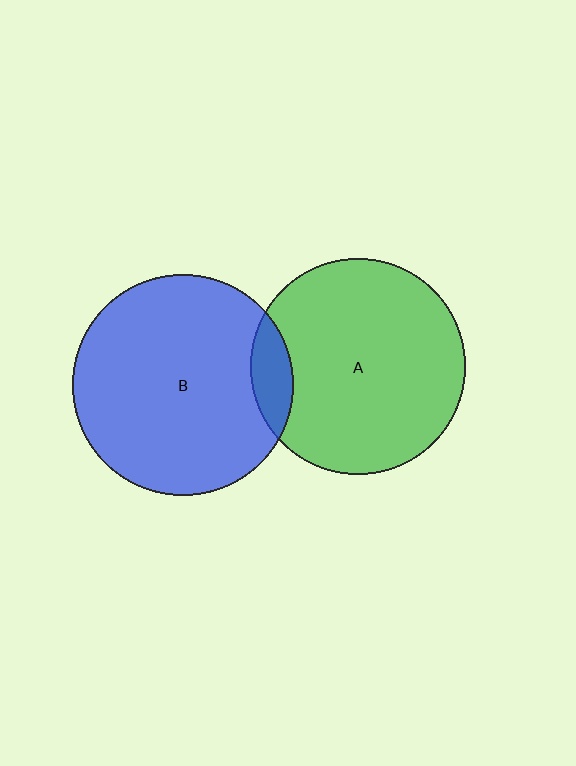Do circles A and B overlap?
Yes.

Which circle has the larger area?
Circle B (blue).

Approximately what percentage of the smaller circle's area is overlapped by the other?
Approximately 10%.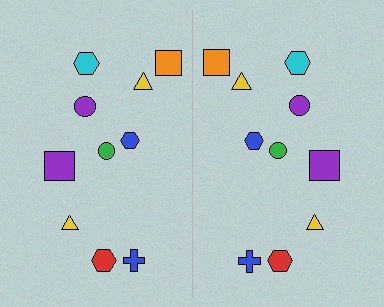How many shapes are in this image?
There are 20 shapes in this image.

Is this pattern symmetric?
Yes, this pattern has bilateral (reflection) symmetry.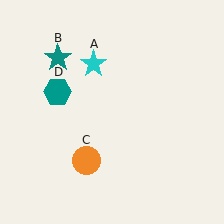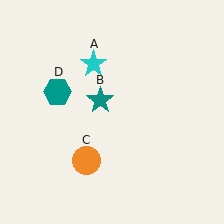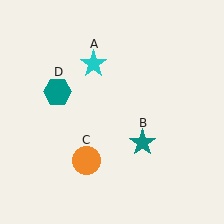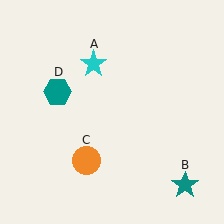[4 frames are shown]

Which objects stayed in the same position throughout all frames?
Cyan star (object A) and orange circle (object C) and teal hexagon (object D) remained stationary.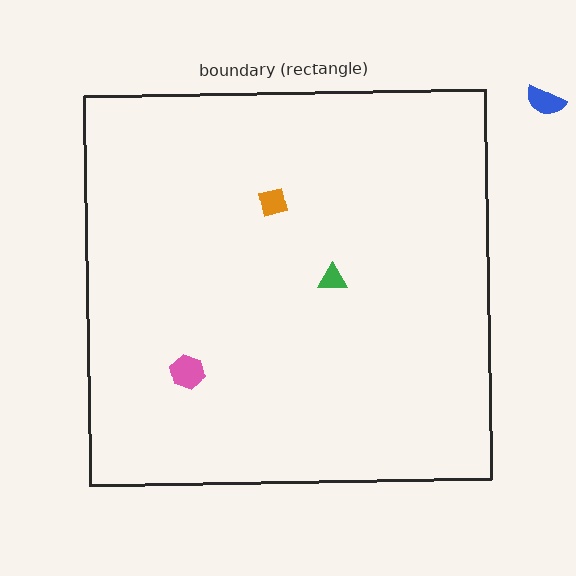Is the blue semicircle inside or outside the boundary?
Outside.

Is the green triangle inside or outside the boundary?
Inside.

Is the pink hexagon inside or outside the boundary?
Inside.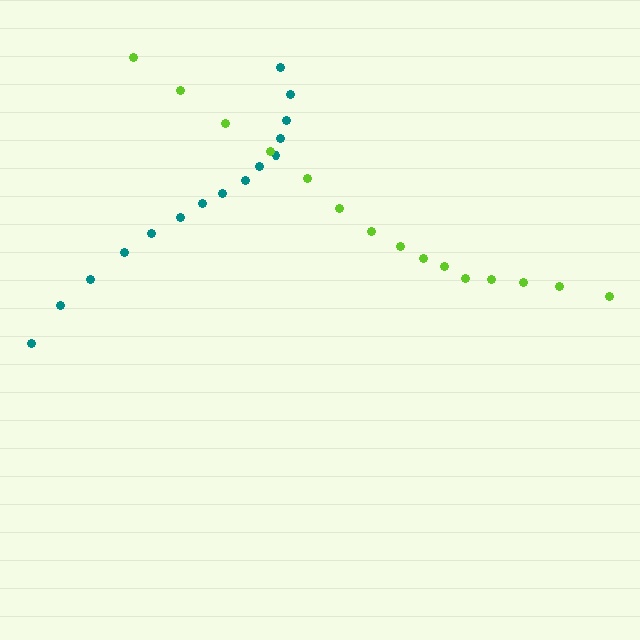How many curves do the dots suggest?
There are 2 distinct paths.